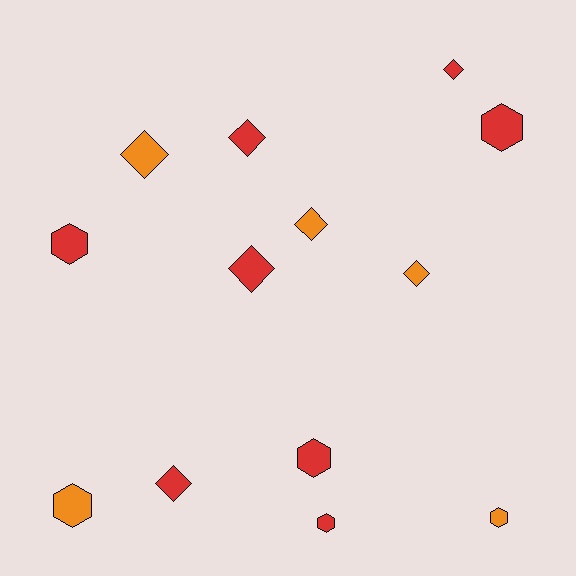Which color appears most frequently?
Red, with 8 objects.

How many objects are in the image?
There are 13 objects.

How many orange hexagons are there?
There are 2 orange hexagons.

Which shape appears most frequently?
Diamond, with 7 objects.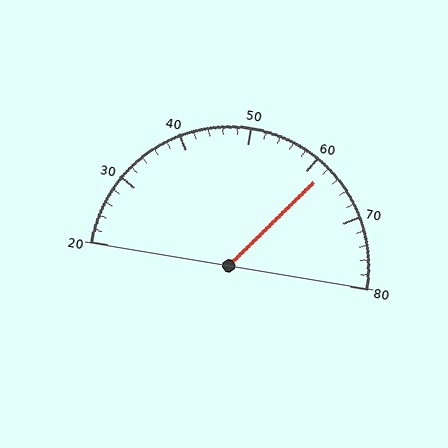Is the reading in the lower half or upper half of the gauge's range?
The reading is in the upper half of the range (20 to 80).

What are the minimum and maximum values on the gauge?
The gauge ranges from 20 to 80.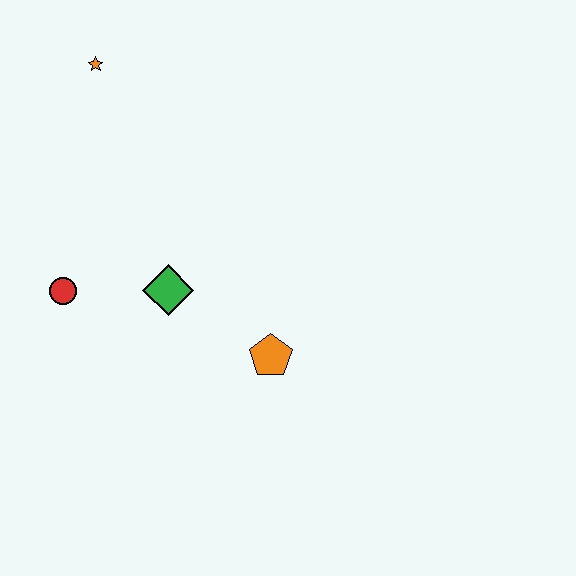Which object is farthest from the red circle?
The orange star is farthest from the red circle.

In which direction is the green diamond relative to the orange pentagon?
The green diamond is to the left of the orange pentagon.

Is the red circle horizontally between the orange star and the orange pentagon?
No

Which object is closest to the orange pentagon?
The green diamond is closest to the orange pentagon.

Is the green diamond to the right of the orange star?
Yes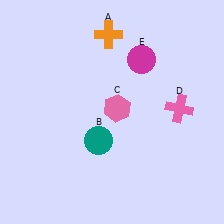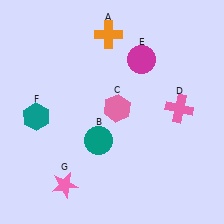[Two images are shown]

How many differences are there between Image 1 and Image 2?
There are 2 differences between the two images.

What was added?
A teal hexagon (F), a pink star (G) were added in Image 2.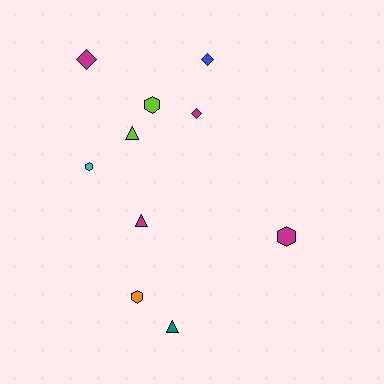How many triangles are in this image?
There are 3 triangles.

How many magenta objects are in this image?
There are 4 magenta objects.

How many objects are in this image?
There are 10 objects.